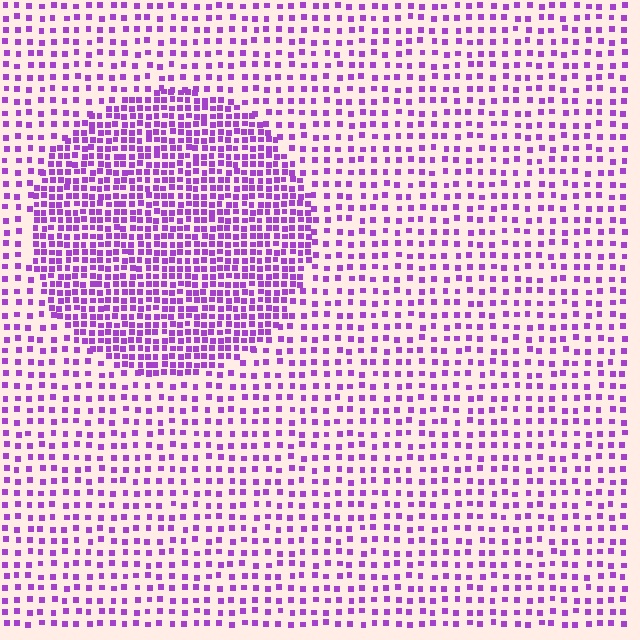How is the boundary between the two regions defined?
The boundary is defined by a change in element density (approximately 2.2x ratio). All elements are the same color, size, and shape.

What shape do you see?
I see a circle.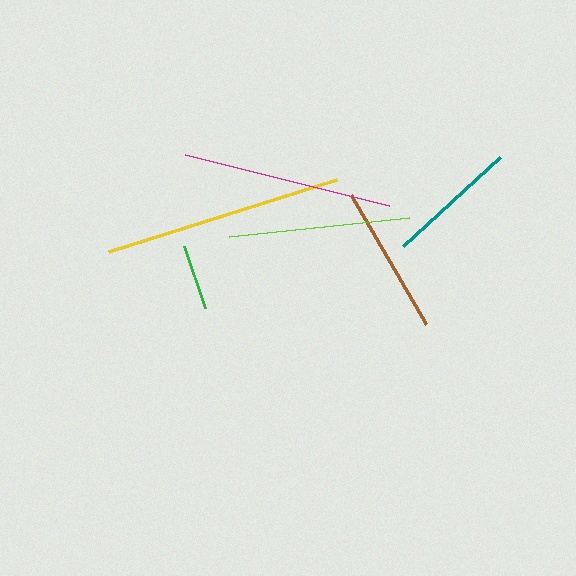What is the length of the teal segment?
The teal segment is approximately 131 pixels long.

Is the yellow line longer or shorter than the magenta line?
The yellow line is longer than the magenta line.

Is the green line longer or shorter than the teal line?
The teal line is longer than the green line.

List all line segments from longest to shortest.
From longest to shortest: yellow, magenta, lime, brown, teal, green.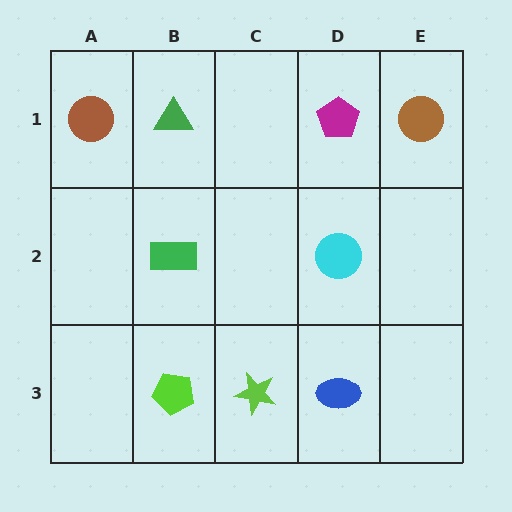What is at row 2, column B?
A green rectangle.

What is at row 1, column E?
A brown circle.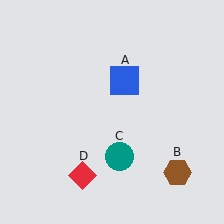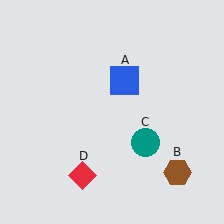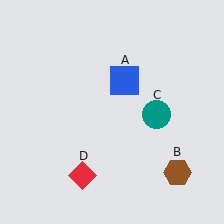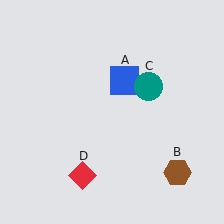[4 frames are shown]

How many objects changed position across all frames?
1 object changed position: teal circle (object C).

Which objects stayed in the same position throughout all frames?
Blue square (object A) and brown hexagon (object B) and red diamond (object D) remained stationary.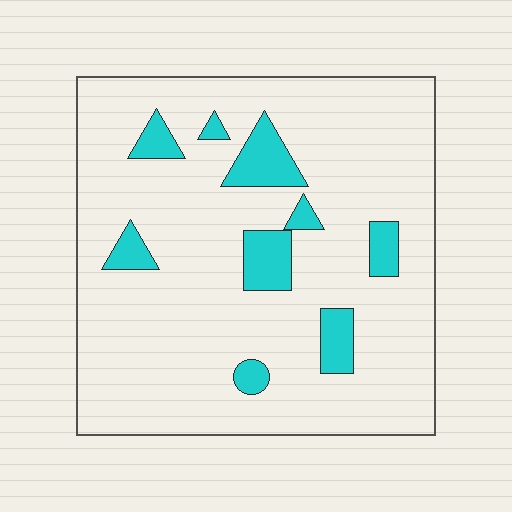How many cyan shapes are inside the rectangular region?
9.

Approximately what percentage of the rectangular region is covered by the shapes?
Approximately 10%.